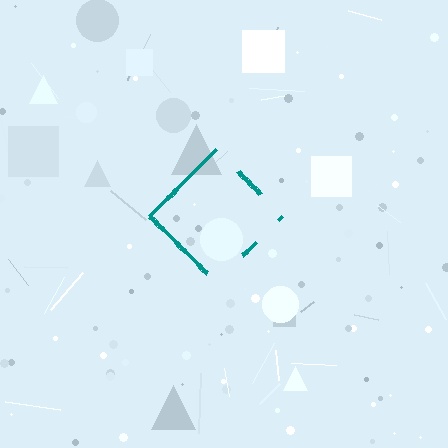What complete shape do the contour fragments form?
The contour fragments form a diamond.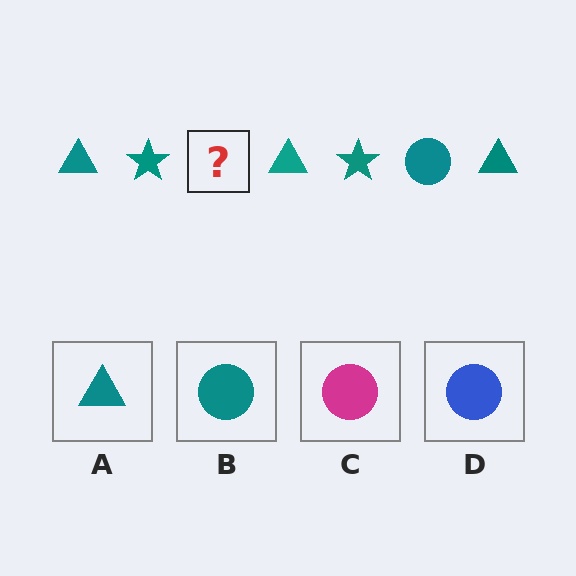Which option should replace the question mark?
Option B.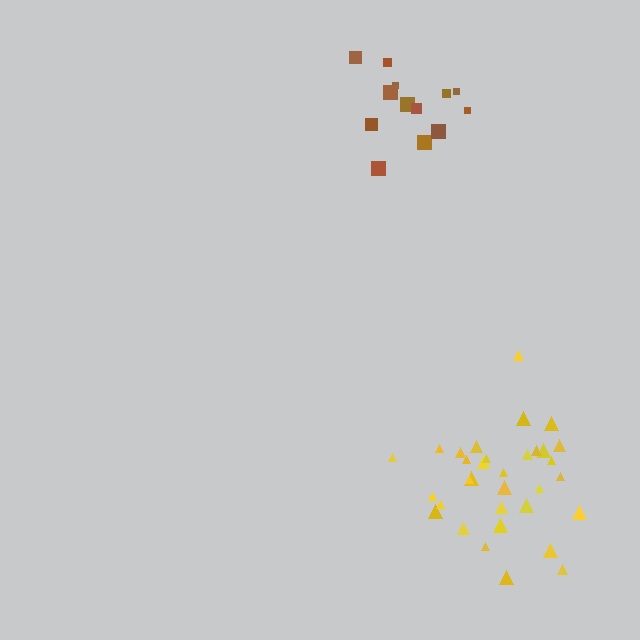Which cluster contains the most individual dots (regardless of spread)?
Yellow (33).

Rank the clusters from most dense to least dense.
brown, yellow.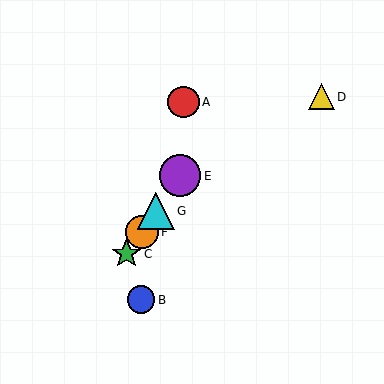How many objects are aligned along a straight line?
4 objects (C, E, F, G) are aligned along a straight line.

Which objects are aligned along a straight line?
Objects C, E, F, G are aligned along a straight line.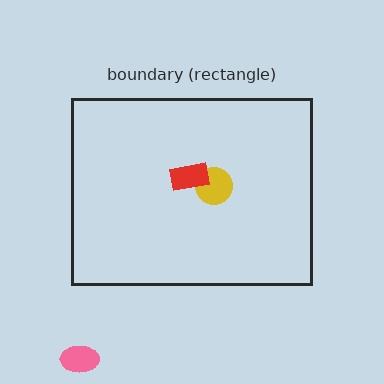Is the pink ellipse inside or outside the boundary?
Outside.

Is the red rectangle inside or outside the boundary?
Inside.